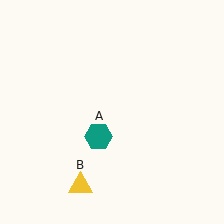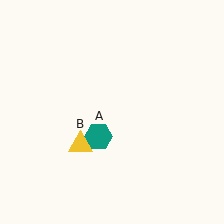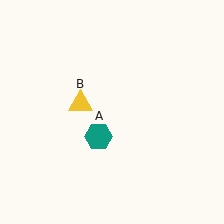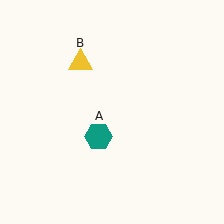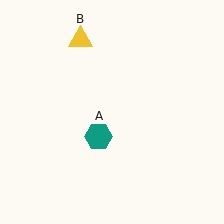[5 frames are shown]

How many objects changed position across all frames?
1 object changed position: yellow triangle (object B).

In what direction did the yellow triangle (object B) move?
The yellow triangle (object B) moved up.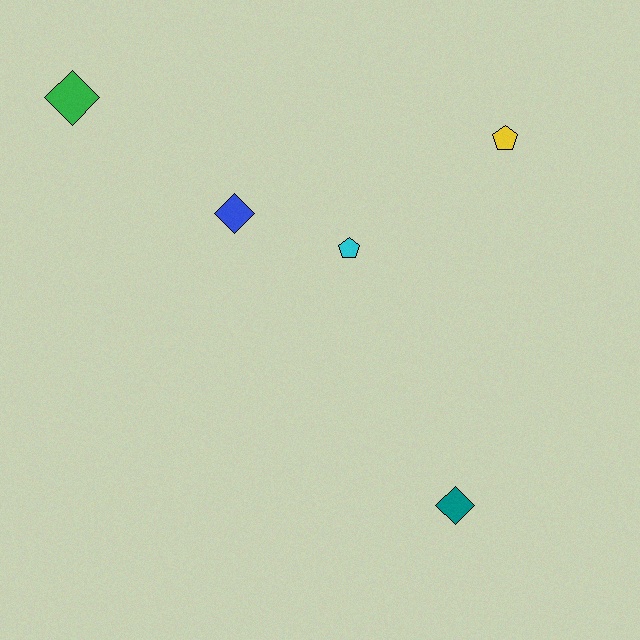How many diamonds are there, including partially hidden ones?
There are 3 diamonds.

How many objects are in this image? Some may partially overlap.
There are 5 objects.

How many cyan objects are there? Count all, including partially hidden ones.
There is 1 cyan object.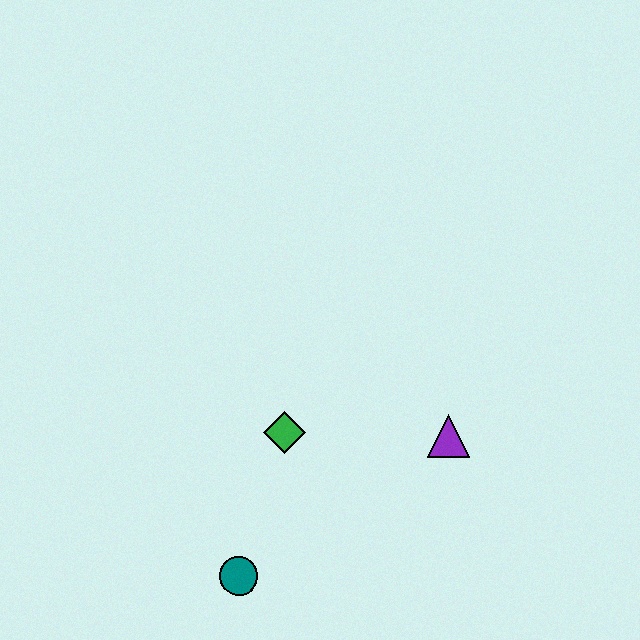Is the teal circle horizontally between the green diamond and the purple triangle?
No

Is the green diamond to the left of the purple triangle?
Yes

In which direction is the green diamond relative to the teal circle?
The green diamond is above the teal circle.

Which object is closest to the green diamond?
The teal circle is closest to the green diamond.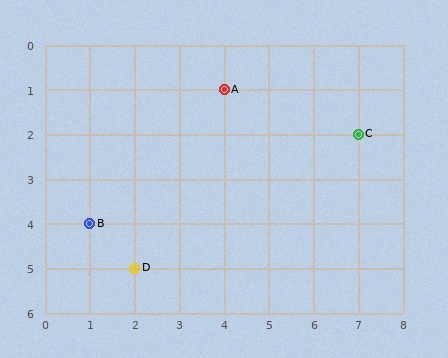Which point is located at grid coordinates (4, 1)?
Point A is at (4, 1).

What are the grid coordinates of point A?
Point A is at grid coordinates (4, 1).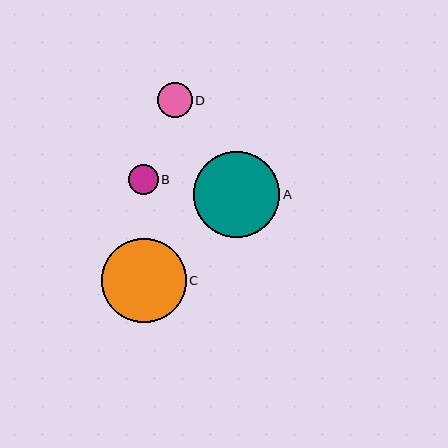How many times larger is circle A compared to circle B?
Circle A is approximately 2.9 times the size of circle B.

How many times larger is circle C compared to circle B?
Circle C is approximately 2.8 times the size of circle B.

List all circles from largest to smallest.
From largest to smallest: A, C, D, B.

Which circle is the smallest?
Circle B is the smallest with a size of approximately 30 pixels.